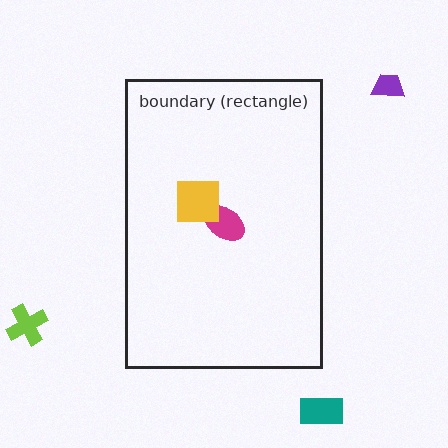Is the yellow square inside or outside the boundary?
Inside.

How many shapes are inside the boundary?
2 inside, 3 outside.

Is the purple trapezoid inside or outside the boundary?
Outside.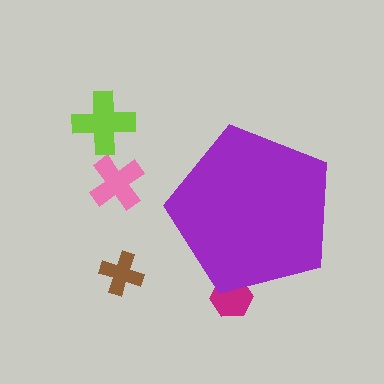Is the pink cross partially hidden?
No, the pink cross is fully visible.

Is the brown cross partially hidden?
No, the brown cross is fully visible.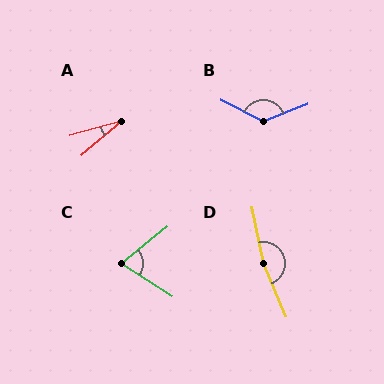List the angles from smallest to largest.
A (25°), C (71°), B (132°), D (169°).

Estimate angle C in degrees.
Approximately 71 degrees.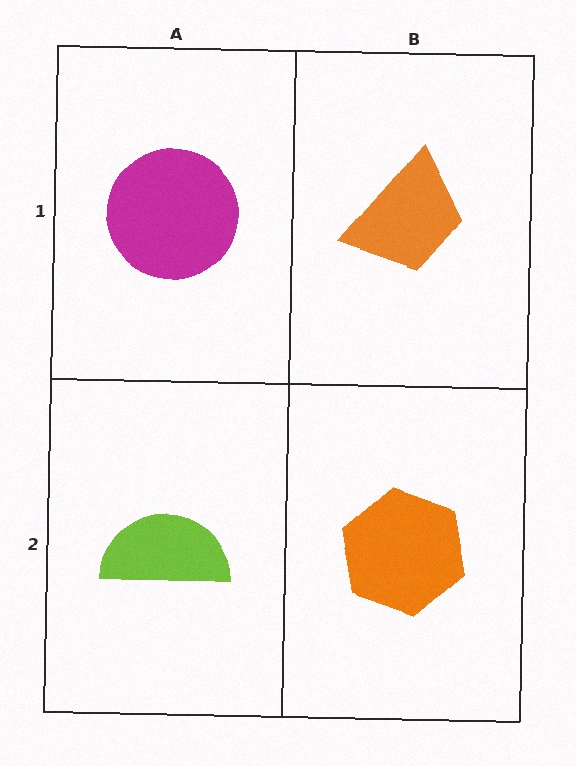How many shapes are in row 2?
2 shapes.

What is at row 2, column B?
An orange hexagon.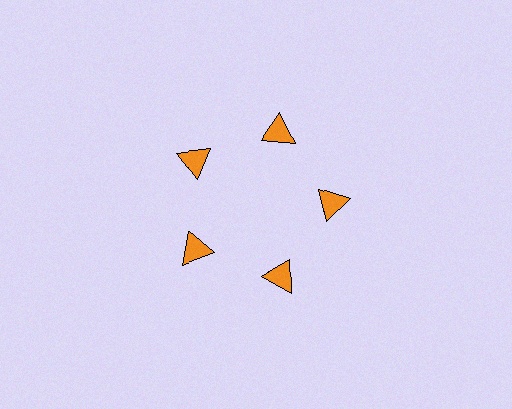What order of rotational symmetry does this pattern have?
This pattern has 5-fold rotational symmetry.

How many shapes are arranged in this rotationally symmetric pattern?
There are 5 shapes, arranged in 5 groups of 1.